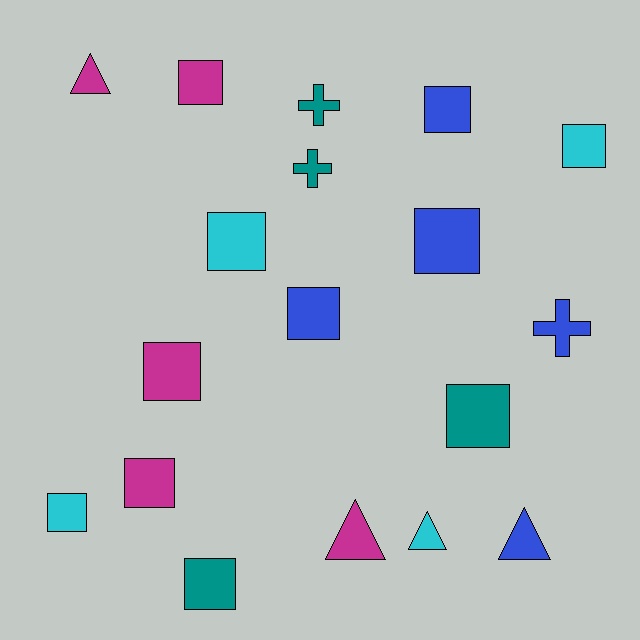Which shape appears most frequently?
Square, with 11 objects.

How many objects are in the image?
There are 18 objects.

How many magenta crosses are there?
There are no magenta crosses.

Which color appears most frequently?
Magenta, with 5 objects.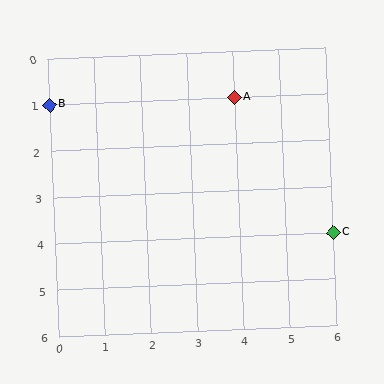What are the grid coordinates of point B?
Point B is at grid coordinates (0, 1).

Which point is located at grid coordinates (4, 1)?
Point A is at (4, 1).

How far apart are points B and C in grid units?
Points B and C are 6 columns and 3 rows apart (about 6.7 grid units diagonally).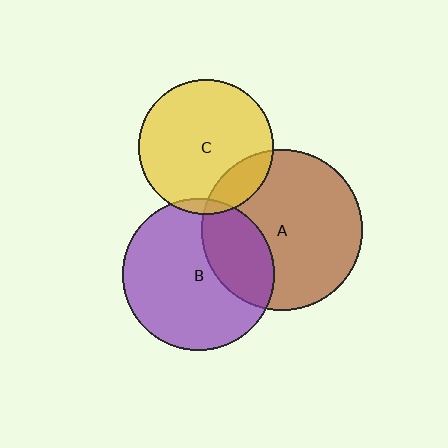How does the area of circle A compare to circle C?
Approximately 1.4 times.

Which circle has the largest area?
Circle A (brown).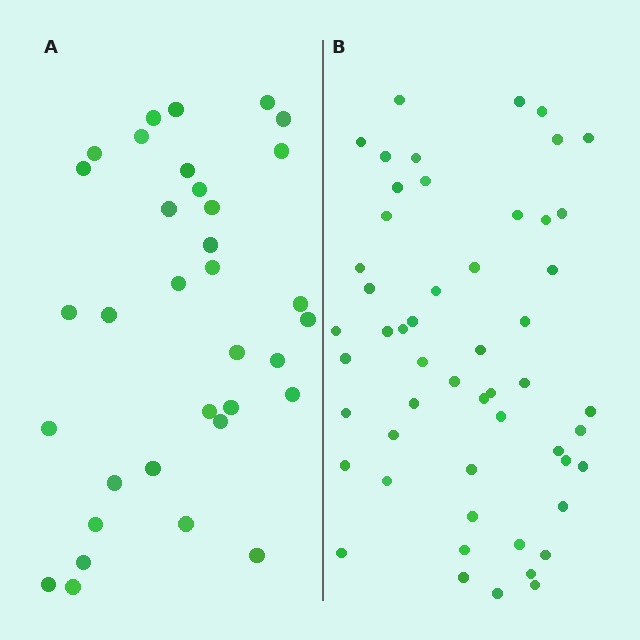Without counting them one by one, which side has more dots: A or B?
Region B (the right region) has more dots.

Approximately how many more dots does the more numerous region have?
Region B has approximately 20 more dots than region A.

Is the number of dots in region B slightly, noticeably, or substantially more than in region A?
Region B has substantially more. The ratio is roughly 1.6 to 1.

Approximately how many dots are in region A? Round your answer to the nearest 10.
About 30 dots. (The exact count is 34, which rounds to 30.)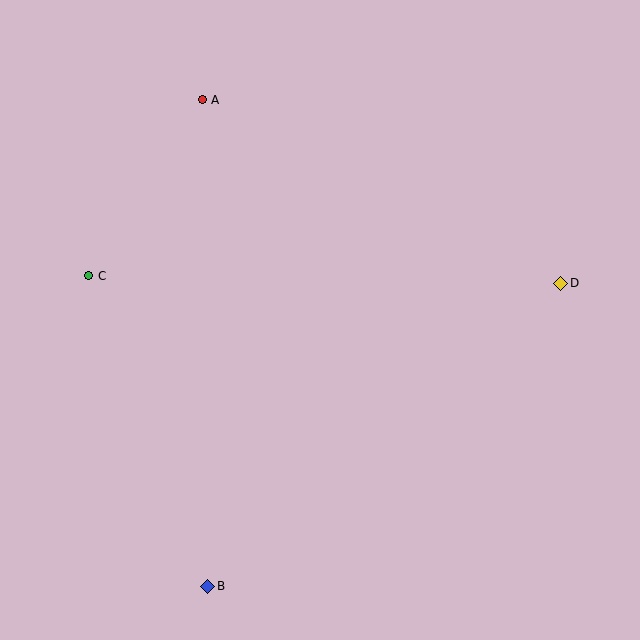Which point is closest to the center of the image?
Point C at (89, 276) is closest to the center.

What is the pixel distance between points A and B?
The distance between A and B is 486 pixels.